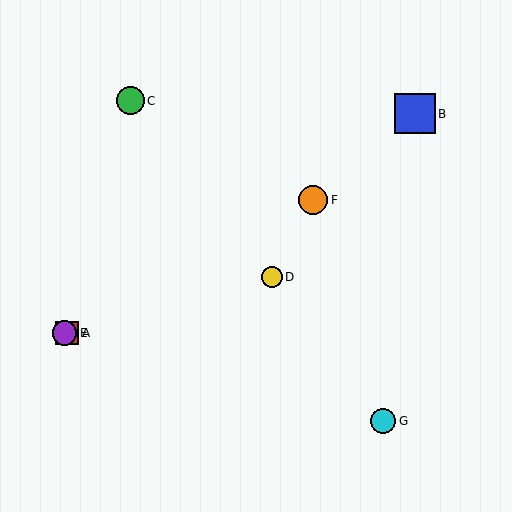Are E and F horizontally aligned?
No, E is at y≈333 and F is at y≈200.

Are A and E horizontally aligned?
Yes, both are at y≈333.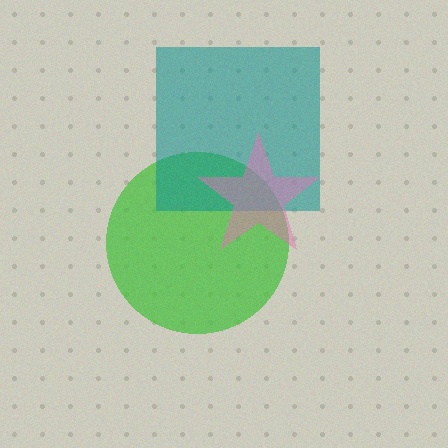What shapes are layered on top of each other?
The layered shapes are: a green circle, a teal square, a pink star.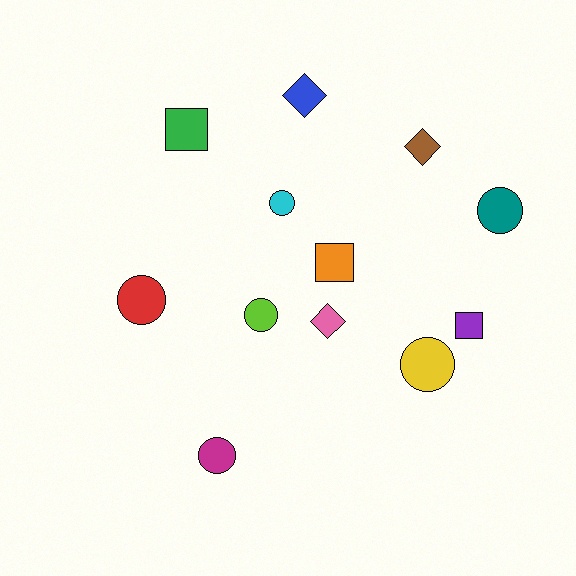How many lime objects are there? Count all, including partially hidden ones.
There is 1 lime object.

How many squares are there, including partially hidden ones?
There are 3 squares.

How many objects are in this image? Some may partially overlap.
There are 12 objects.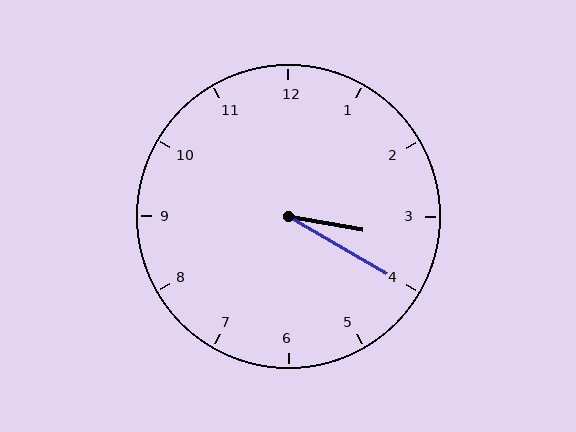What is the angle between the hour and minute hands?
Approximately 20 degrees.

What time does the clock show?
3:20.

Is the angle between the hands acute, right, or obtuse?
It is acute.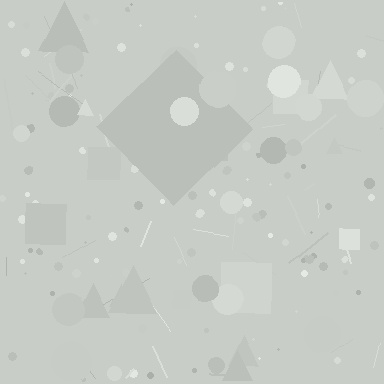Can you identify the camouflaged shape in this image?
The camouflaged shape is a diamond.